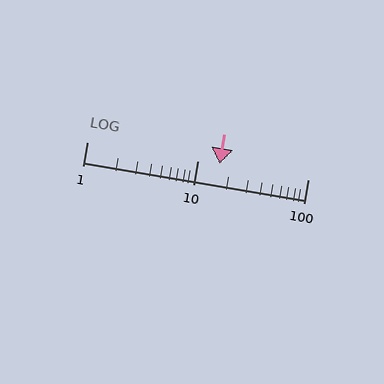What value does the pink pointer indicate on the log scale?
The pointer indicates approximately 16.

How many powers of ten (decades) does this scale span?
The scale spans 2 decades, from 1 to 100.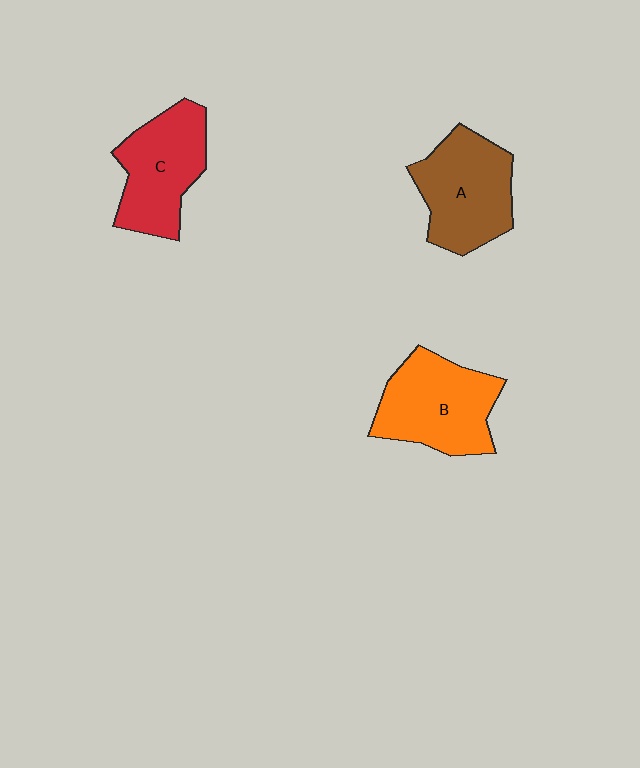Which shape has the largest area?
Shape B (orange).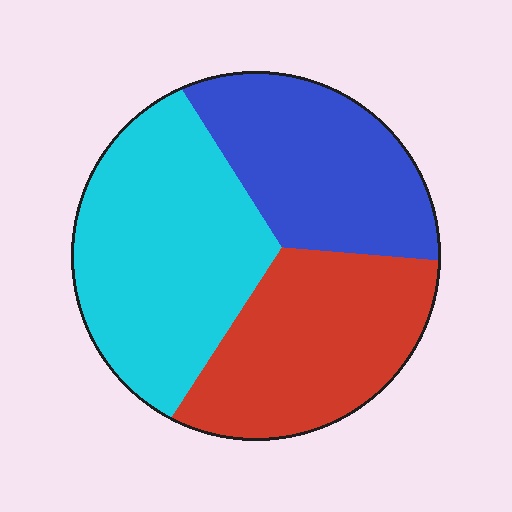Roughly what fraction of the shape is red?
Red covers roughly 30% of the shape.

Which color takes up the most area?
Cyan, at roughly 40%.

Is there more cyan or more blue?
Cyan.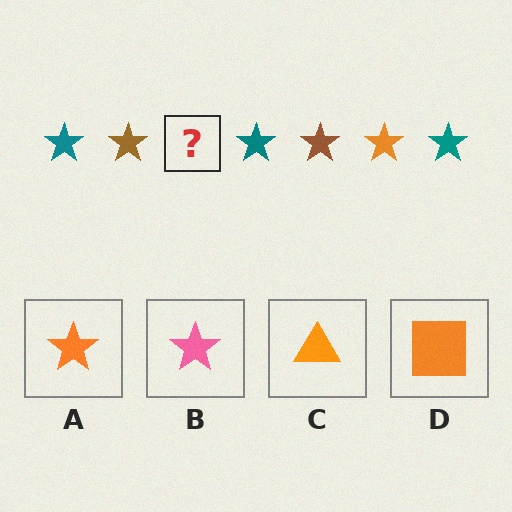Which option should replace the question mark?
Option A.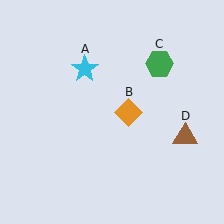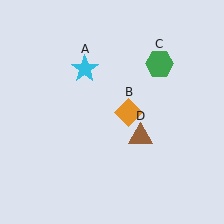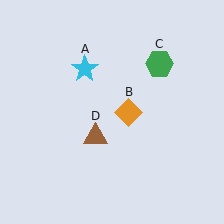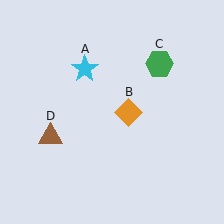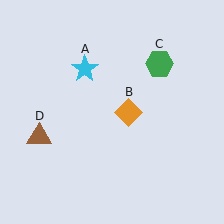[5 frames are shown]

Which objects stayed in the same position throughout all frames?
Cyan star (object A) and orange diamond (object B) and green hexagon (object C) remained stationary.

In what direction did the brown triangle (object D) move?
The brown triangle (object D) moved left.